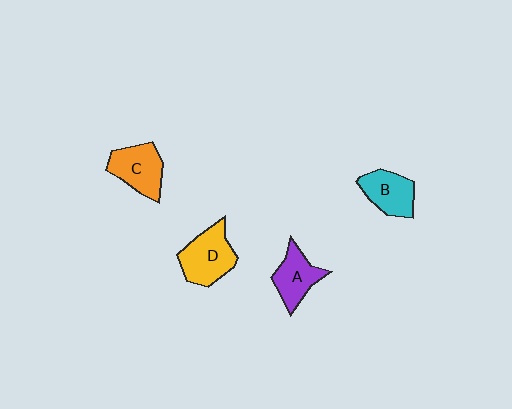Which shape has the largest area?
Shape D (yellow).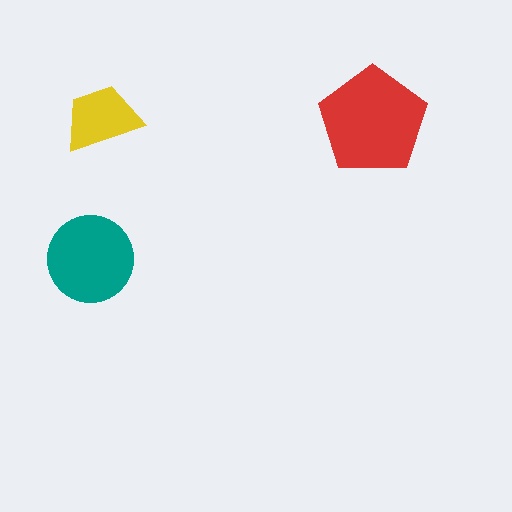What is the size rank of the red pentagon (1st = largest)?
1st.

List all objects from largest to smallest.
The red pentagon, the teal circle, the yellow trapezoid.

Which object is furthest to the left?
The teal circle is leftmost.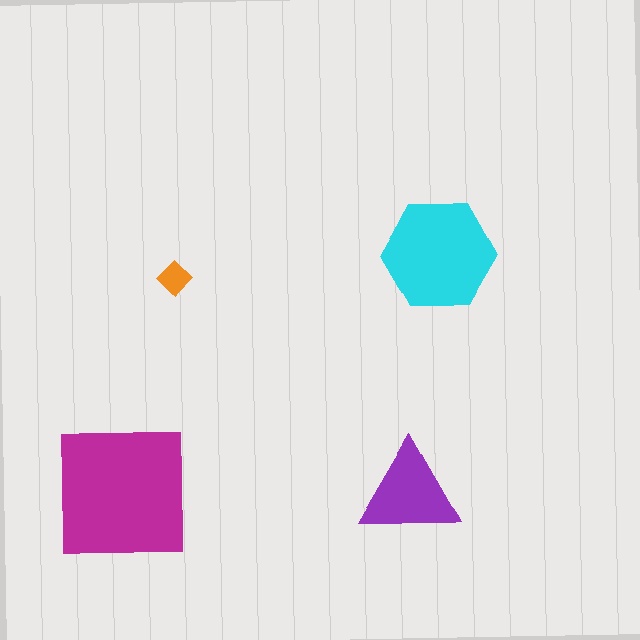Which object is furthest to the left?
The magenta square is leftmost.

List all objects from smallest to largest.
The orange diamond, the purple triangle, the cyan hexagon, the magenta square.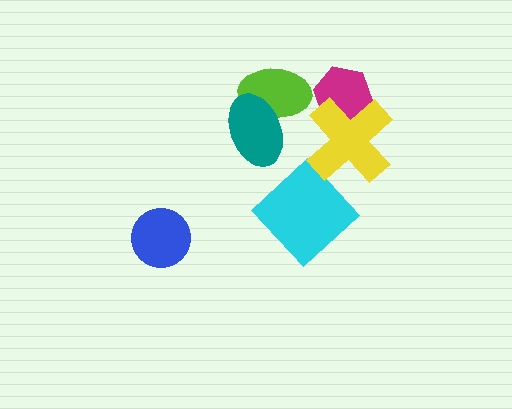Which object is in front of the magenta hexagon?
The yellow cross is in front of the magenta hexagon.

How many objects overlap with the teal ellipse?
1 object overlaps with the teal ellipse.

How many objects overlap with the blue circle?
0 objects overlap with the blue circle.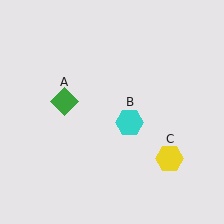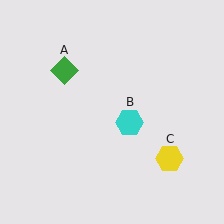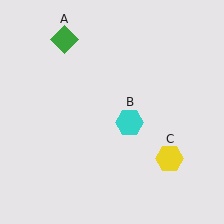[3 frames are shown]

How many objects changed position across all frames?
1 object changed position: green diamond (object A).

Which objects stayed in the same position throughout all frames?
Cyan hexagon (object B) and yellow hexagon (object C) remained stationary.